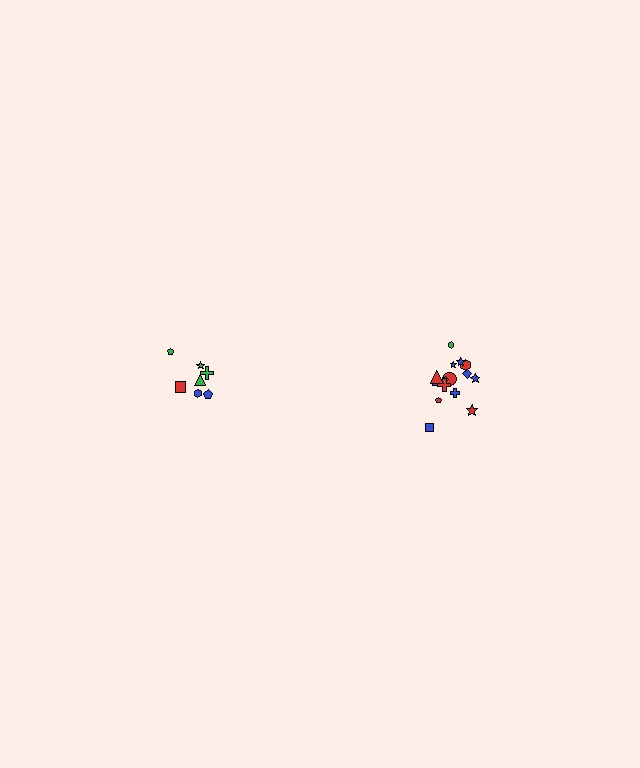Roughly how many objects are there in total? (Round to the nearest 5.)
Roughly 20 objects in total.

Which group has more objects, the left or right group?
The right group.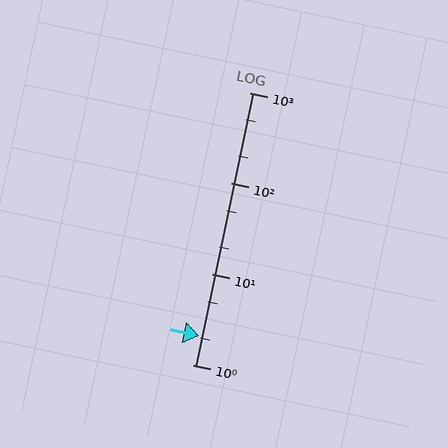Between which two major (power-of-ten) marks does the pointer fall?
The pointer is between 1 and 10.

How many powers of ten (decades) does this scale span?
The scale spans 3 decades, from 1 to 1000.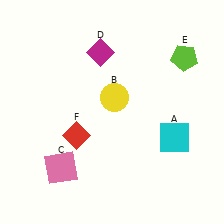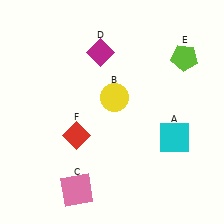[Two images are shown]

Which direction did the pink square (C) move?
The pink square (C) moved down.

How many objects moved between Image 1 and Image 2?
1 object moved between the two images.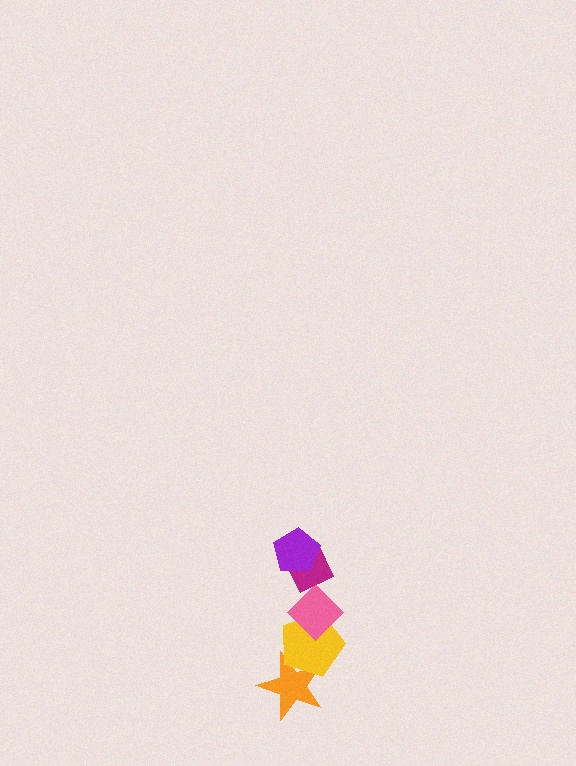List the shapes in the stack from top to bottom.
From top to bottom: the purple pentagon, the magenta diamond, the pink diamond, the yellow pentagon, the orange star.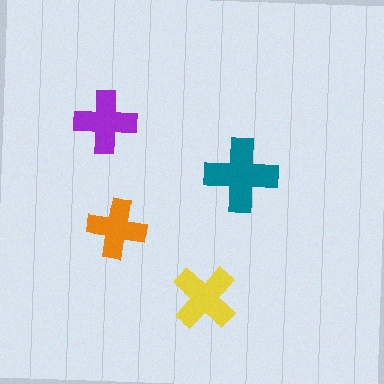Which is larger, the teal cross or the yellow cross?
The teal one.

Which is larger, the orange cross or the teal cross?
The teal one.